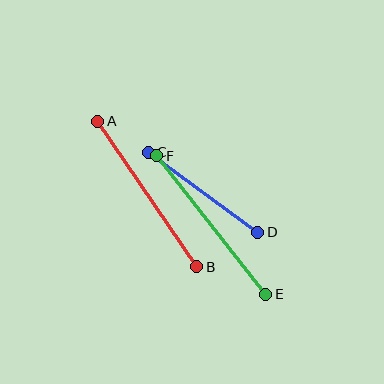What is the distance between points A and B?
The distance is approximately 176 pixels.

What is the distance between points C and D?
The distance is approximately 136 pixels.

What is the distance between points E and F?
The distance is approximately 176 pixels.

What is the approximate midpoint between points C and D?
The midpoint is at approximately (203, 192) pixels.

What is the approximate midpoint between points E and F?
The midpoint is at approximately (211, 225) pixels.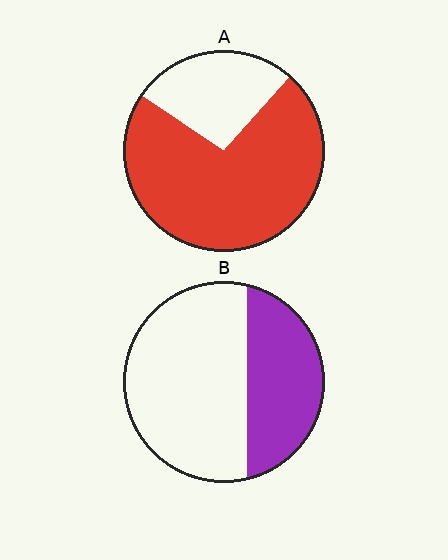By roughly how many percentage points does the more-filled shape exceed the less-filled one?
By roughly 35 percentage points (A over B).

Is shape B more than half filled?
No.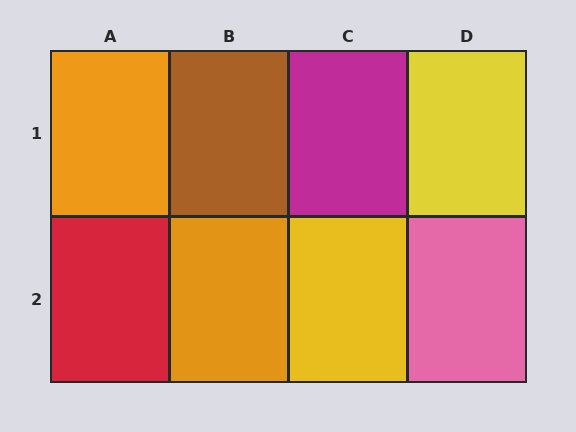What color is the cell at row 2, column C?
Yellow.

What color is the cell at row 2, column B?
Orange.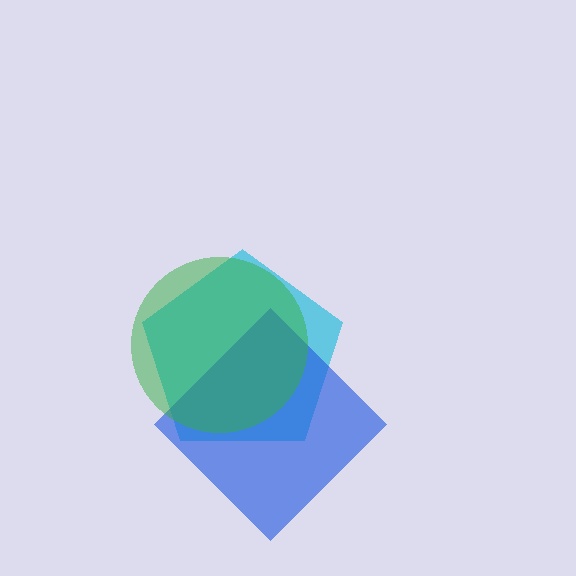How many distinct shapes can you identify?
There are 3 distinct shapes: a cyan pentagon, a blue diamond, a green circle.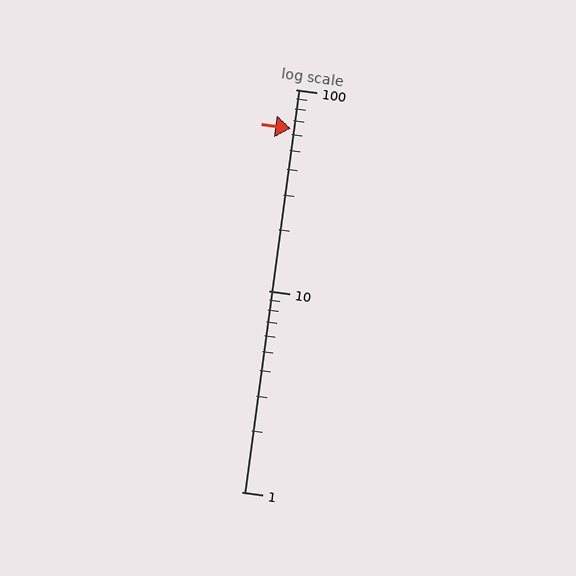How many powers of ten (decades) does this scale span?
The scale spans 2 decades, from 1 to 100.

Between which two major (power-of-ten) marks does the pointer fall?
The pointer is between 10 and 100.